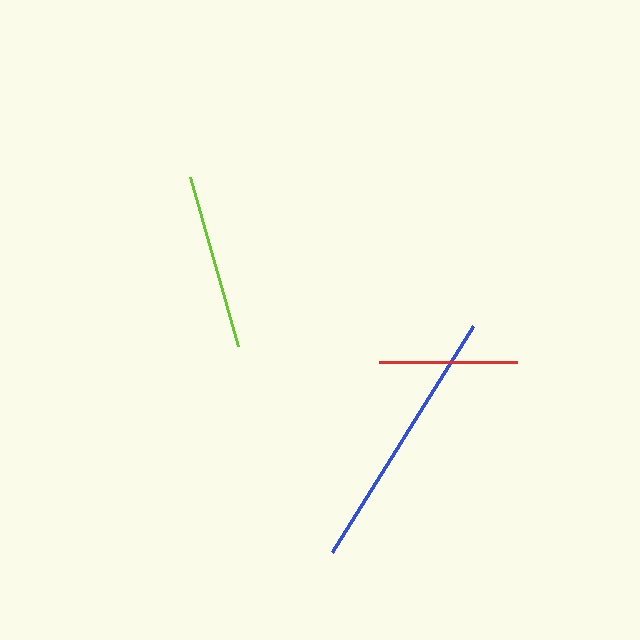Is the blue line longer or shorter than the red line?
The blue line is longer than the red line.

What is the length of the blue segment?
The blue segment is approximately 266 pixels long.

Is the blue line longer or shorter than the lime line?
The blue line is longer than the lime line.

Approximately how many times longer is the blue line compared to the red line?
The blue line is approximately 1.9 times the length of the red line.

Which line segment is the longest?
The blue line is the longest at approximately 266 pixels.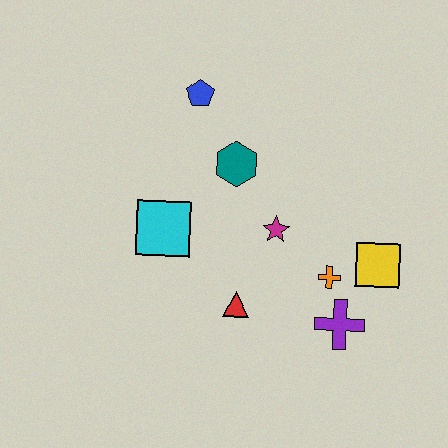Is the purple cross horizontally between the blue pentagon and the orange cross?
No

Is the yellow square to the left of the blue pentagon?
No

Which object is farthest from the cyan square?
The yellow square is farthest from the cyan square.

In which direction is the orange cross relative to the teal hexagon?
The orange cross is below the teal hexagon.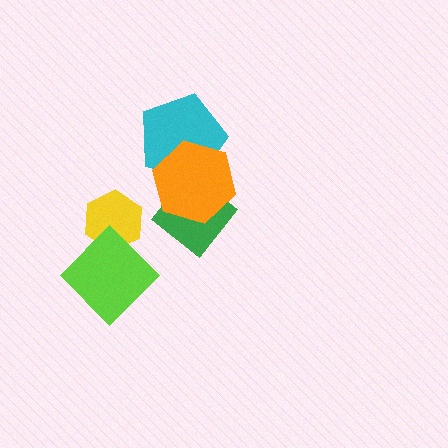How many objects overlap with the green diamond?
1 object overlaps with the green diamond.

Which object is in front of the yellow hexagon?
The lime diamond is in front of the yellow hexagon.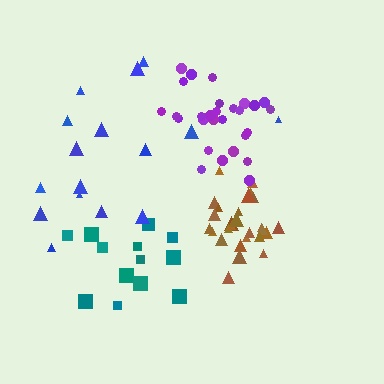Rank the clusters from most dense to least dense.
brown, purple, teal, blue.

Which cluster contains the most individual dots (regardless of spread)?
Purple (28).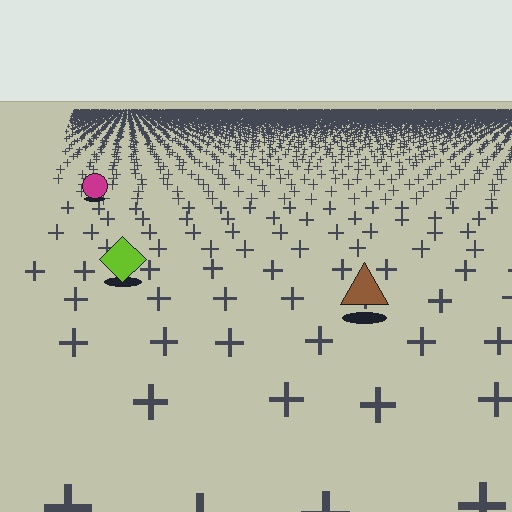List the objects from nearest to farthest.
From nearest to farthest: the brown triangle, the lime diamond, the magenta circle.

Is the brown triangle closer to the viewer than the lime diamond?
Yes. The brown triangle is closer — you can tell from the texture gradient: the ground texture is coarser near it.